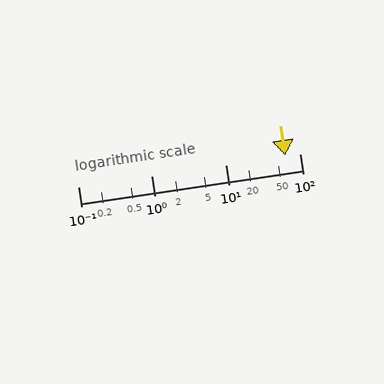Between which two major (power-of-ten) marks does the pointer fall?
The pointer is between 10 and 100.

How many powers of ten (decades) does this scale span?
The scale spans 3 decades, from 0.1 to 100.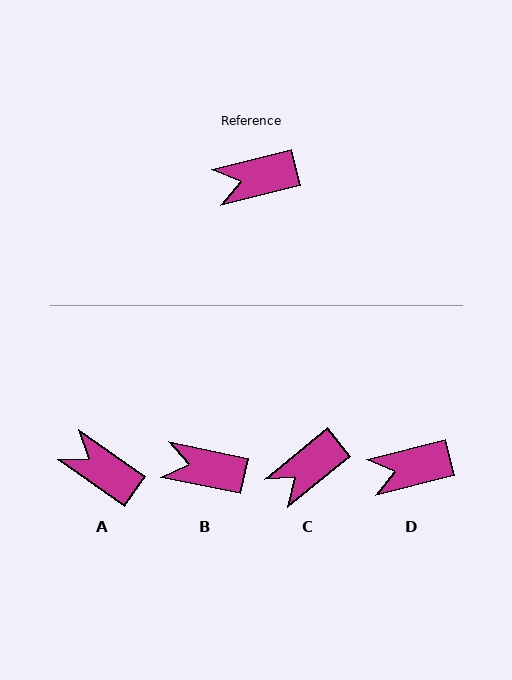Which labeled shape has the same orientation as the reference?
D.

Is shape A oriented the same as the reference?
No, it is off by about 49 degrees.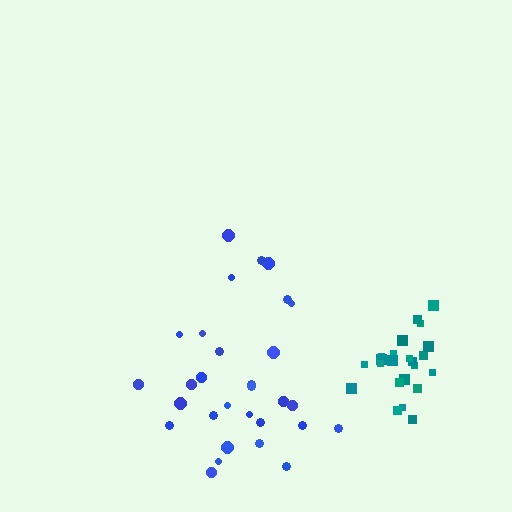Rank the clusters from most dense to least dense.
teal, blue.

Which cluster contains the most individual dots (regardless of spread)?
Blue (31).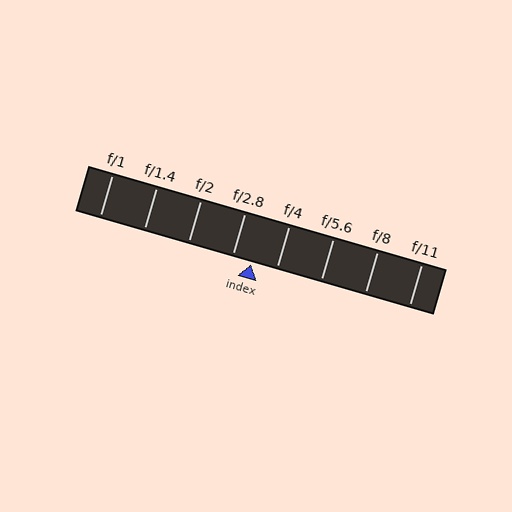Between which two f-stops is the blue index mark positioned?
The index mark is between f/2.8 and f/4.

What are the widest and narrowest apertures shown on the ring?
The widest aperture shown is f/1 and the narrowest is f/11.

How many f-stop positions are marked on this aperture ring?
There are 8 f-stop positions marked.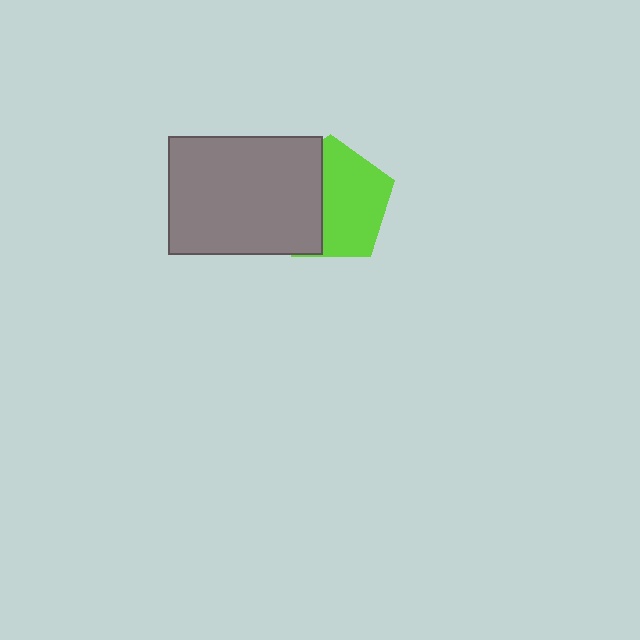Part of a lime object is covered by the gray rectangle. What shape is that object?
It is a pentagon.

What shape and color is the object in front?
The object in front is a gray rectangle.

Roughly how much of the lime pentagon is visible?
About half of it is visible (roughly 58%).